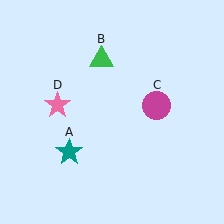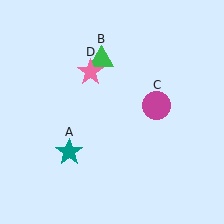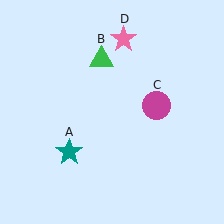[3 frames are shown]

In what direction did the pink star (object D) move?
The pink star (object D) moved up and to the right.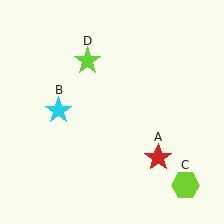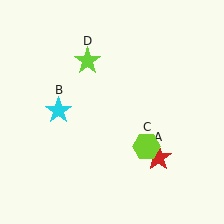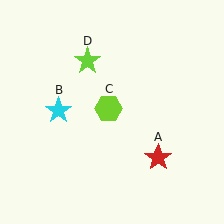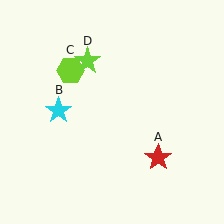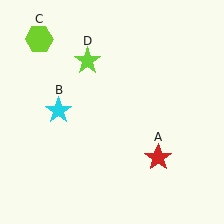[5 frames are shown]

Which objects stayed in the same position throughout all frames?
Red star (object A) and cyan star (object B) and lime star (object D) remained stationary.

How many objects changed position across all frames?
1 object changed position: lime hexagon (object C).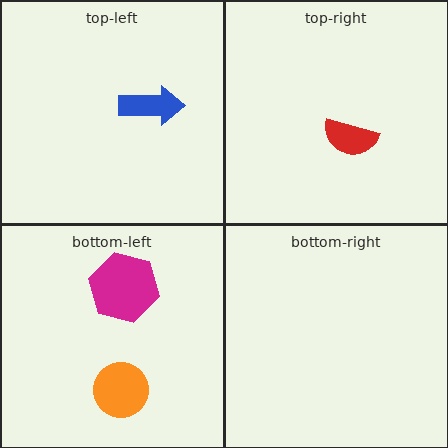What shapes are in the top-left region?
The blue arrow.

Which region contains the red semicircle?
The top-right region.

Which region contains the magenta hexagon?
The bottom-left region.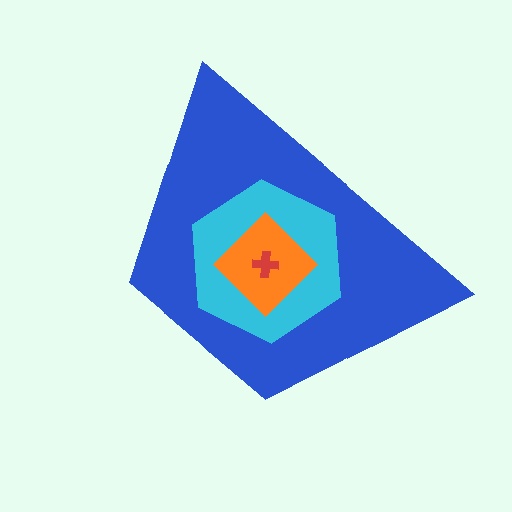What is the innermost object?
The red cross.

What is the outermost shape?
The blue trapezoid.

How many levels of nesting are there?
4.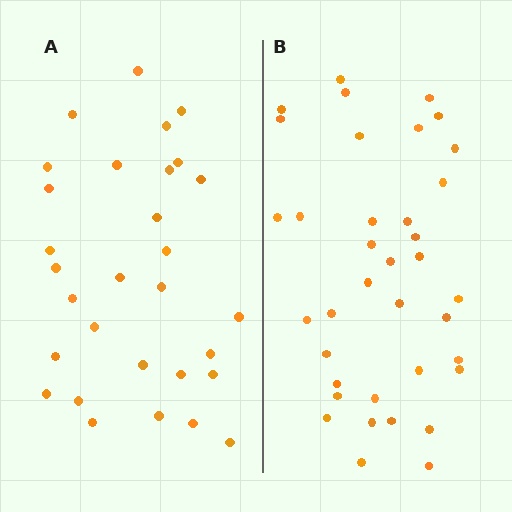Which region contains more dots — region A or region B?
Region B (the right region) has more dots.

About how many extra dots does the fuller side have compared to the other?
Region B has roughly 8 or so more dots than region A.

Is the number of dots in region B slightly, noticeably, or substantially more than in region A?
Region B has only slightly more — the two regions are fairly close. The ratio is roughly 1.2 to 1.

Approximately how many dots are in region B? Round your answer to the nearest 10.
About 40 dots. (The exact count is 37, which rounds to 40.)